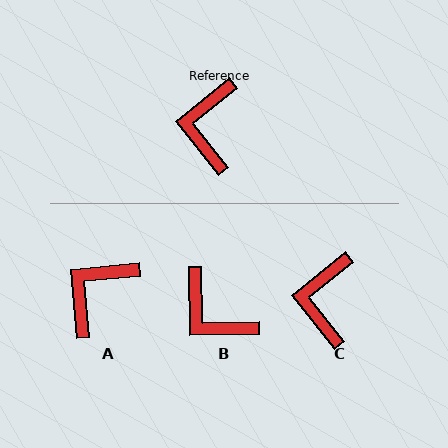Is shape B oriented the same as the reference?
No, it is off by about 52 degrees.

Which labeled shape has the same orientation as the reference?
C.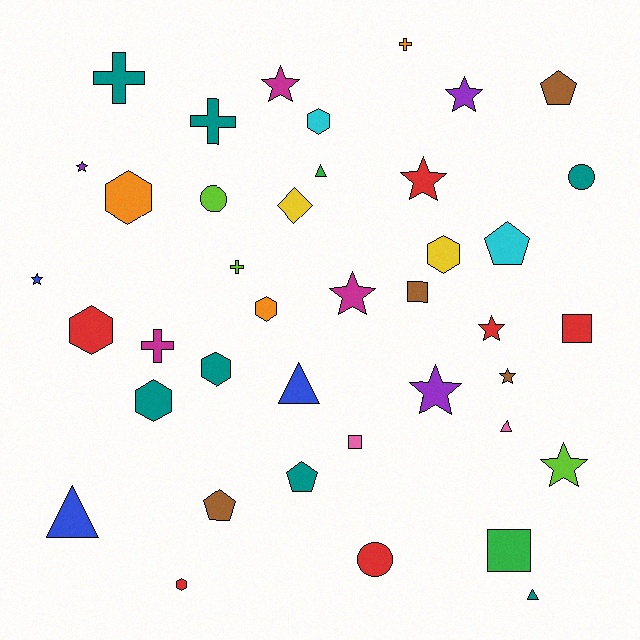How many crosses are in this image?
There are 5 crosses.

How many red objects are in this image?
There are 6 red objects.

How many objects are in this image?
There are 40 objects.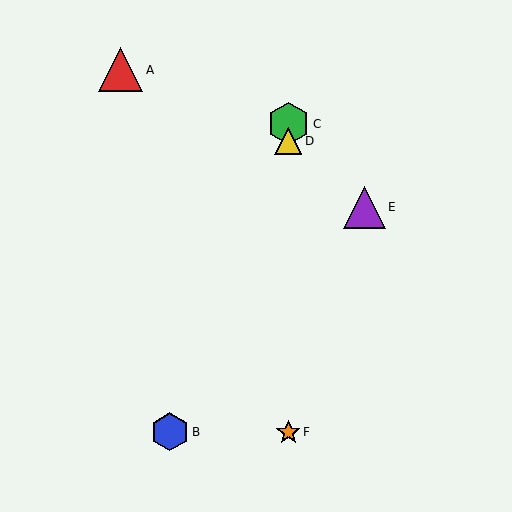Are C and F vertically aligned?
Yes, both are at x≈288.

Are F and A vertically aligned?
No, F is at x≈288 and A is at x≈121.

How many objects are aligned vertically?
3 objects (C, D, F) are aligned vertically.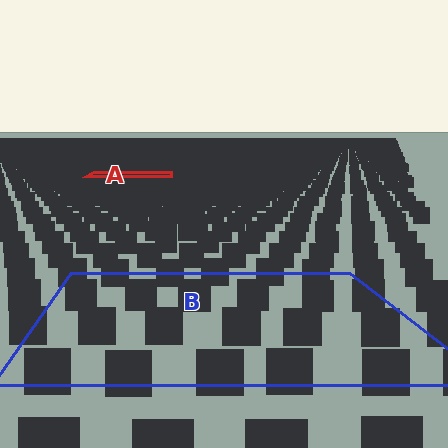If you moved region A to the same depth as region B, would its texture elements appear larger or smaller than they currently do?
They would appear larger. At a closer depth, the same texture elements are projected at a bigger on-screen size.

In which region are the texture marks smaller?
The texture marks are smaller in region A, because it is farther away.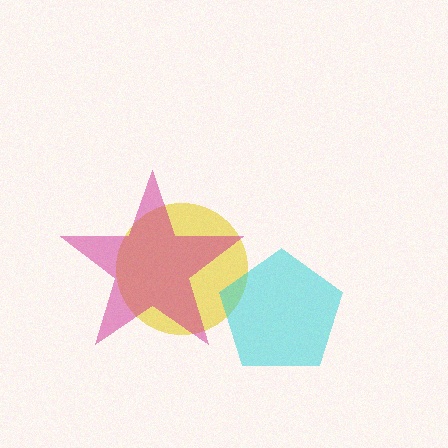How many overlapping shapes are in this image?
There are 3 overlapping shapes in the image.